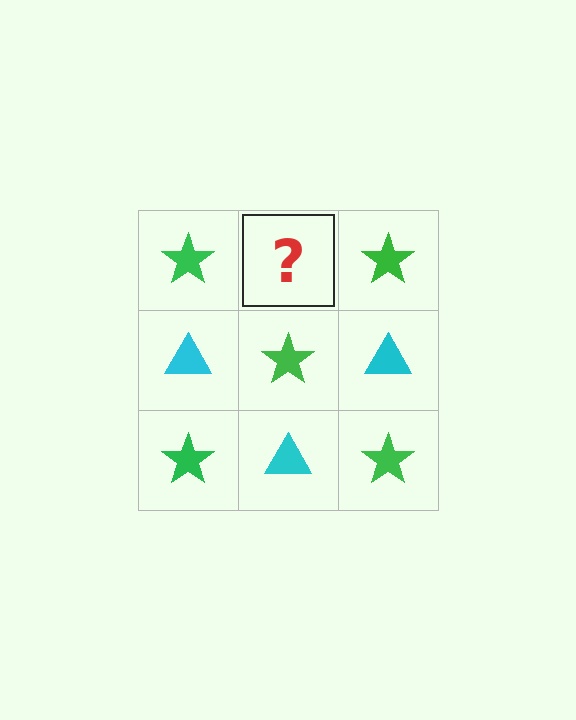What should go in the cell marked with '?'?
The missing cell should contain a cyan triangle.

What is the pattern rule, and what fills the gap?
The rule is that it alternates green star and cyan triangle in a checkerboard pattern. The gap should be filled with a cyan triangle.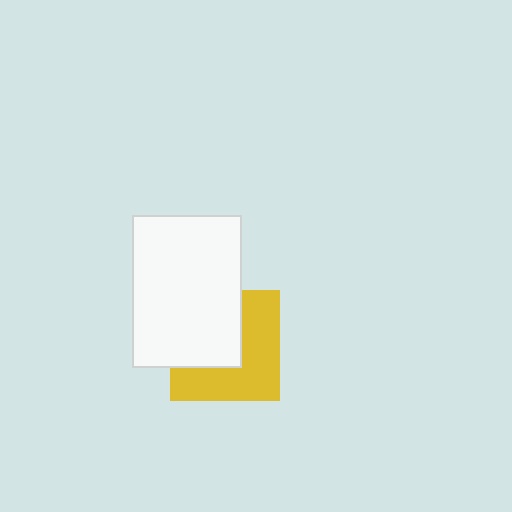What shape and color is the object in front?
The object in front is a white rectangle.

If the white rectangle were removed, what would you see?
You would see the complete yellow square.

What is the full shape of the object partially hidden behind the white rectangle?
The partially hidden object is a yellow square.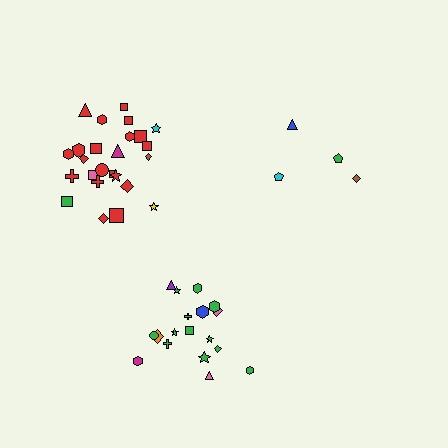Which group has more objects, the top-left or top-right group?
The top-left group.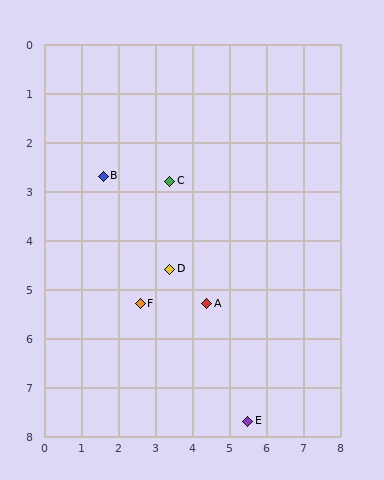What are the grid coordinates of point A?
Point A is at approximately (4.4, 5.3).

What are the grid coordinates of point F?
Point F is at approximately (2.6, 5.3).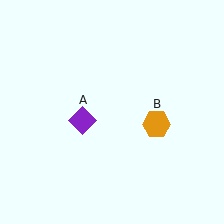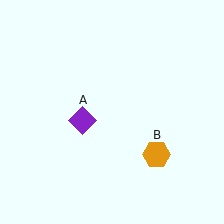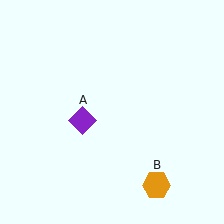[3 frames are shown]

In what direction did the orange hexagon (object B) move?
The orange hexagon (object B) moved down.